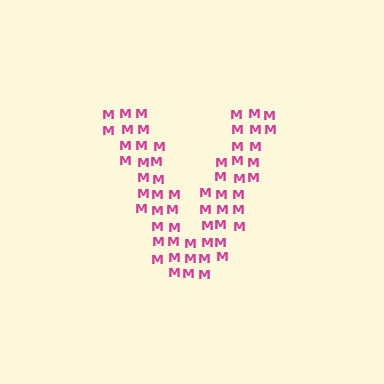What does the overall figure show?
The overall figure shows the letter V.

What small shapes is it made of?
It is made of small letter M's.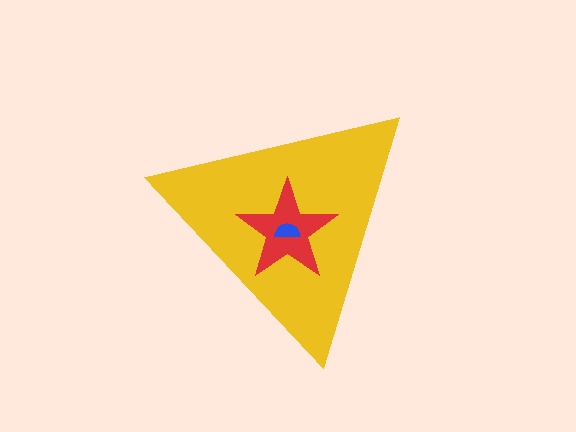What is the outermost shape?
The yellow triangle.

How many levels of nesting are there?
3.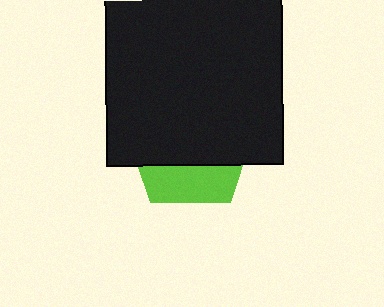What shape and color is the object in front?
The object in front is a black square.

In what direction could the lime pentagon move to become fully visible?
The lime pentagon could move down. That would shift it out from behind the black square entirely.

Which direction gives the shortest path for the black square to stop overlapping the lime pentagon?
Moving up gives the shortest separation.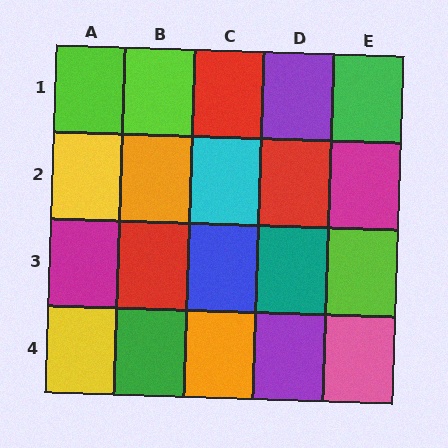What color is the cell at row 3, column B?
Red.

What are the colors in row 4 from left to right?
Yellow, green, orange, purple, pink.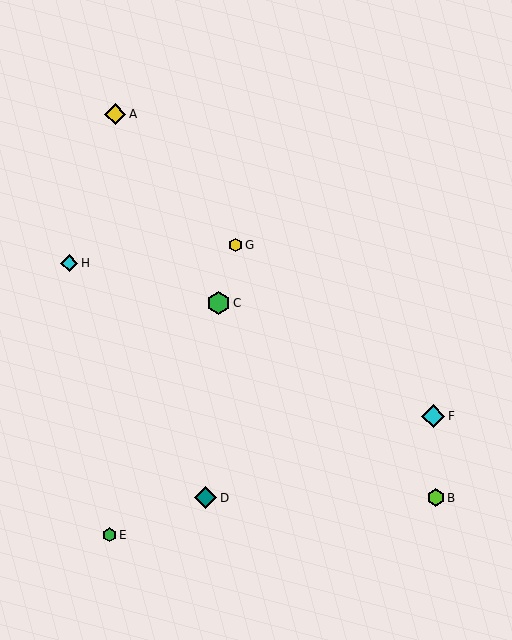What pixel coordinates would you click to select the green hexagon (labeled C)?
Click at (219, 303) to select the green hexagon C.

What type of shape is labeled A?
Shape A is a yellow diamond.